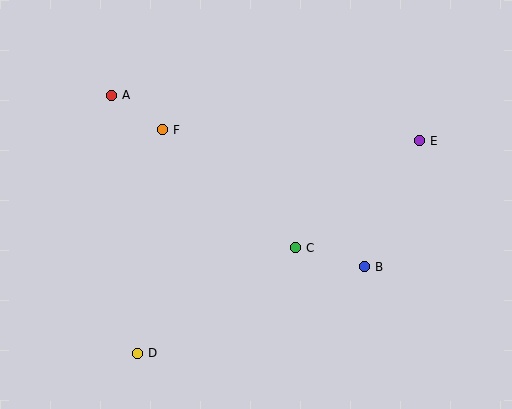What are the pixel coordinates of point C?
Point C is at (295, 248).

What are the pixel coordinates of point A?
Point A is at (111, 95).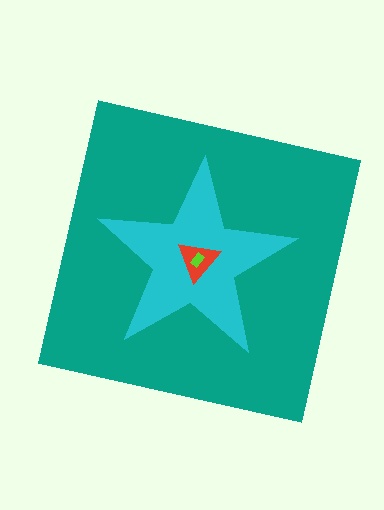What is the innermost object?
The lime rectangle.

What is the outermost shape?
The teal square.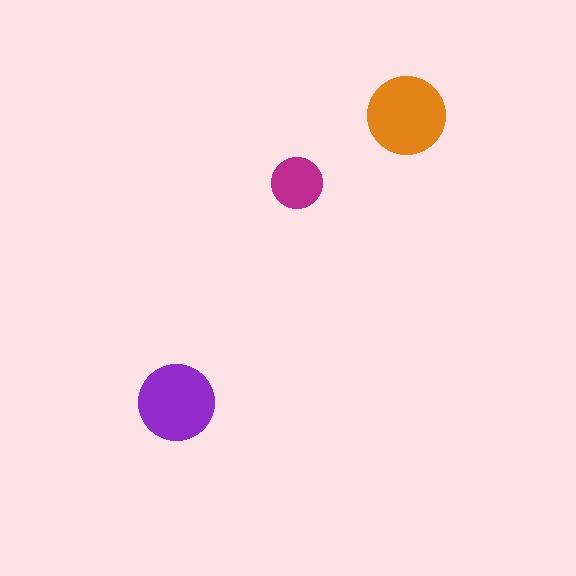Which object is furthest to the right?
The orange circle is rightmost.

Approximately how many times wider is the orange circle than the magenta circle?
About 1.5 times wider.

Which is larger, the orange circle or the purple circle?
The orange one.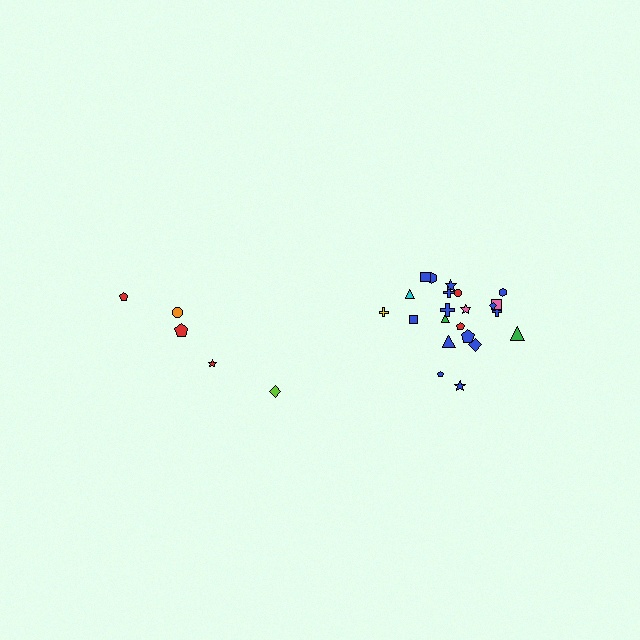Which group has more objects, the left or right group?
The right group.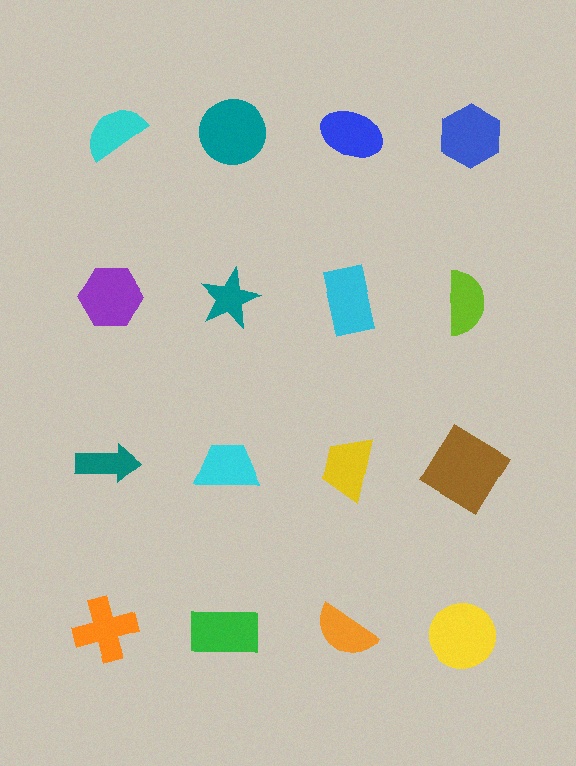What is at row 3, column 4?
A brown diamond.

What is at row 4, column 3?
An orange semicircle.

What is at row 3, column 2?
A cyan trapezoid.